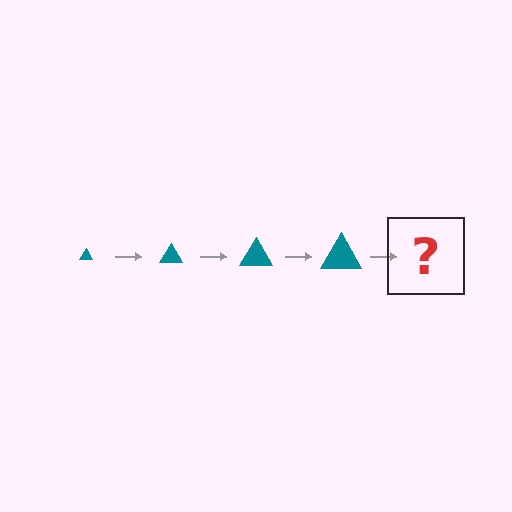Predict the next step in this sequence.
The next step is a teal triangle, larger than the previous one.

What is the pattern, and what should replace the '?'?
The pattern is that the triangle gets progressively larger each step. The '?' should be a teal triangle, larger than the previous one.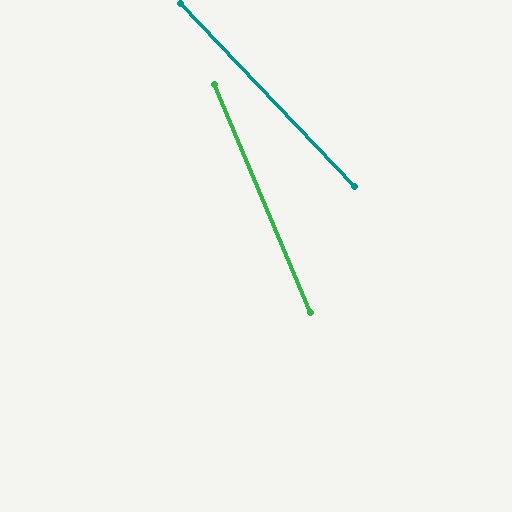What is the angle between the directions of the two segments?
Approximately 21 degrees.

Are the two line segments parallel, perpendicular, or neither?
Neither parallel nor perpendicular — they differ by about 21°.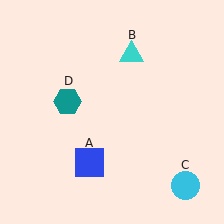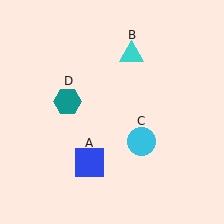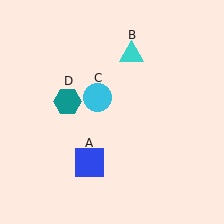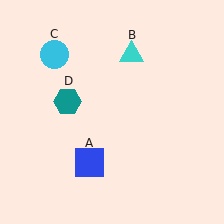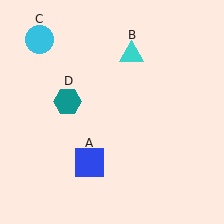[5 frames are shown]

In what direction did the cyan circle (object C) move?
The cyan circle (object C) moved up and to the left.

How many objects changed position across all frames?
1 object changed position: cyan circle (object C).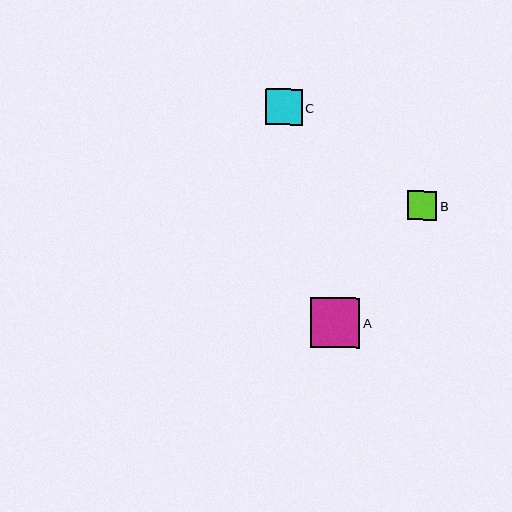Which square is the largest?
Square A is the largest with a size of approximately 50 pixels.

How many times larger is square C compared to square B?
Square C is approximately 1.3 times the size of square B.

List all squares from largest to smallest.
From largest to smallest: A, C, B.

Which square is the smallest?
Square B is the smallest with a size of approximately 29 pixels.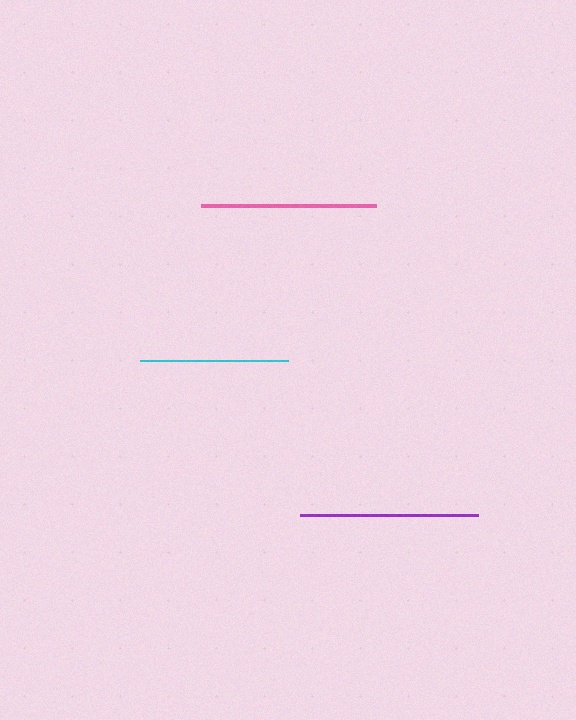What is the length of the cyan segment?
The cyan segment is approximately 148 pixels long.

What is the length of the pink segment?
The pink segment is approximately 175 pixels long.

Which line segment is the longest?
The purple line is the longest at approximately 179 pixels.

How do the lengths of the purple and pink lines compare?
The purple and pink lines are approximately the same length.